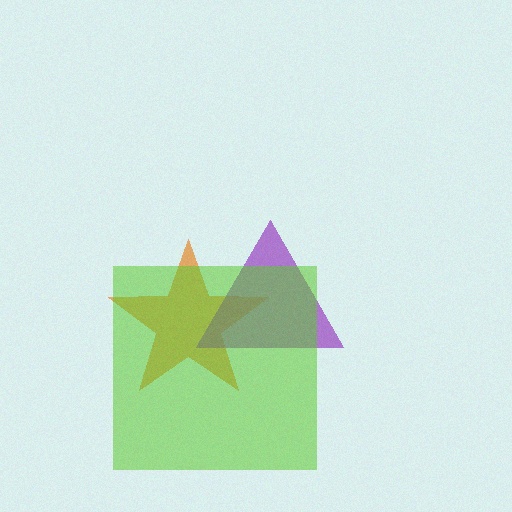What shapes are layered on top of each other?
The layered shapes are: an orange star, a purple triangle, a lime square.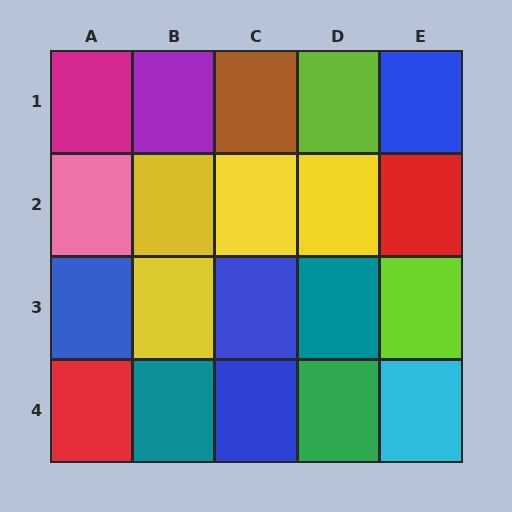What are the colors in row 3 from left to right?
Blue, yellow, blue, teal, lime.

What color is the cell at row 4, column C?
Blue.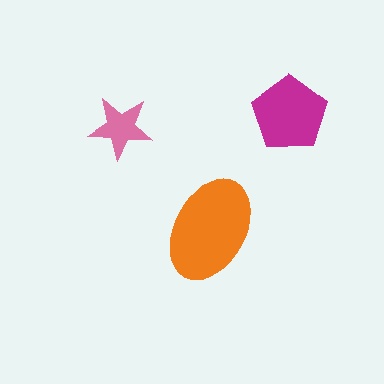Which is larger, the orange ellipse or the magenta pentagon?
The orange ellipse.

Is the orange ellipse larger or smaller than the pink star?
Larger.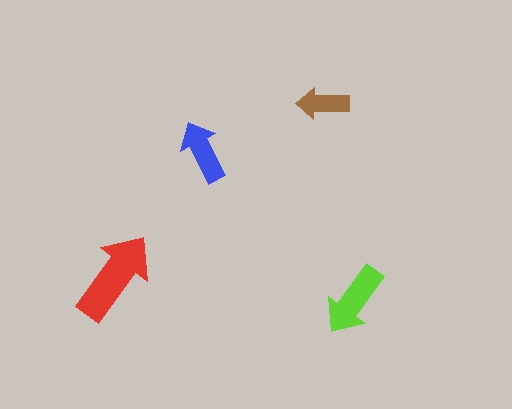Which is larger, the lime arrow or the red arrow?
The red one.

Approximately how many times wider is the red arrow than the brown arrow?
About 2 times wider.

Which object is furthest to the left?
The red arrow is leftmost.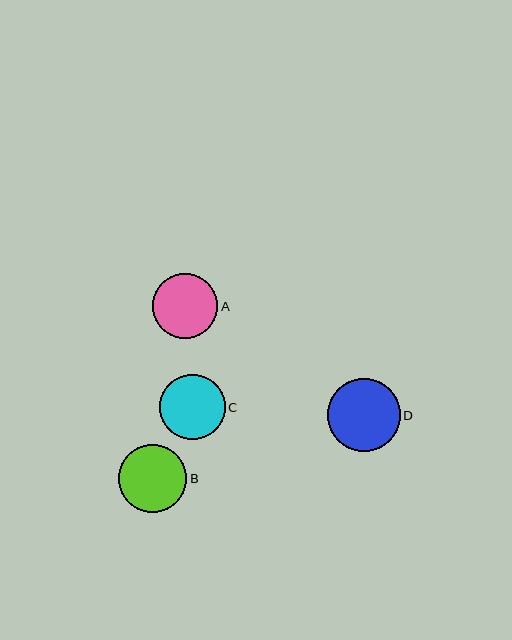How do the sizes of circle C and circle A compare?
Circle C and circle A are approximately the same size.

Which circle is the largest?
Circle D is the largest with a size of approximately 73 pixels.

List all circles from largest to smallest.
From largest to smallest: D, B, C, A.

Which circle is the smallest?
Circle A is the smallest with a size of approximately 65 pixels.